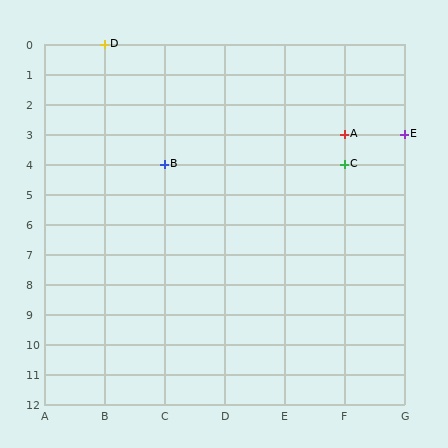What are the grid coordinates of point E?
Point E is at grid coordinates (G, 3).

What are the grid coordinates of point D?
Point D is at grid coordinates (B, 0).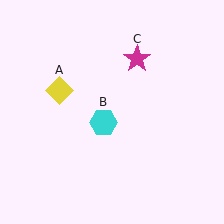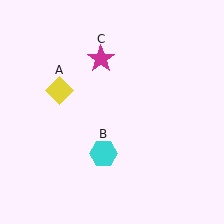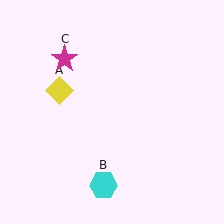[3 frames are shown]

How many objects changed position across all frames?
2 objects changed position: cyan hexagon (object B), magenta star (object C).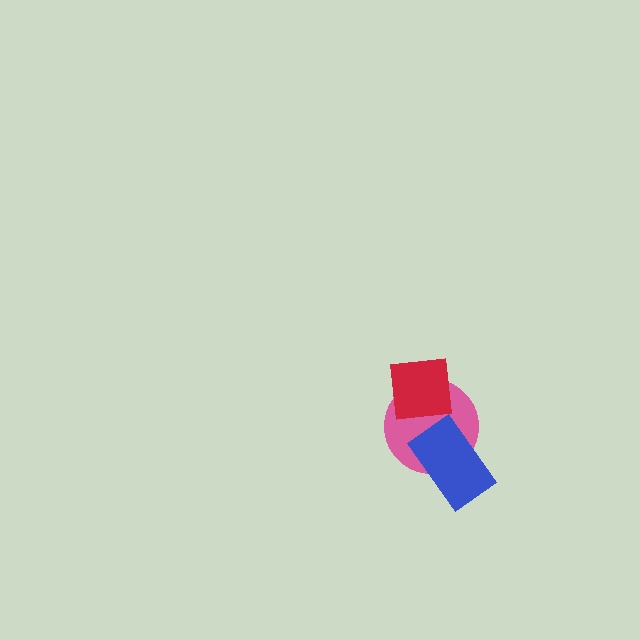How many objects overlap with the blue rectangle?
1 object overlaps with the blue rectangle.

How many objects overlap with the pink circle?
2 objects overlap with the pink circle.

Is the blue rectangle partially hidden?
No, no other shape covers it.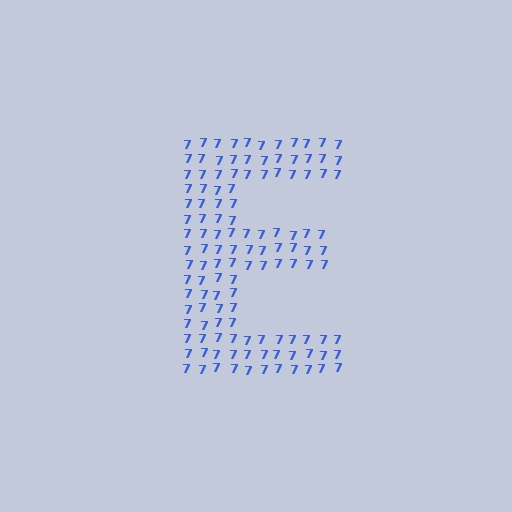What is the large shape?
The large shape is the letter E.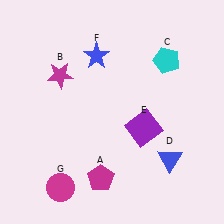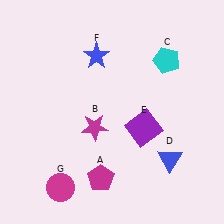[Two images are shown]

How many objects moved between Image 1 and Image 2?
1 object moved between the two images.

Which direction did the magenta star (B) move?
The magenta star (B) moved down.